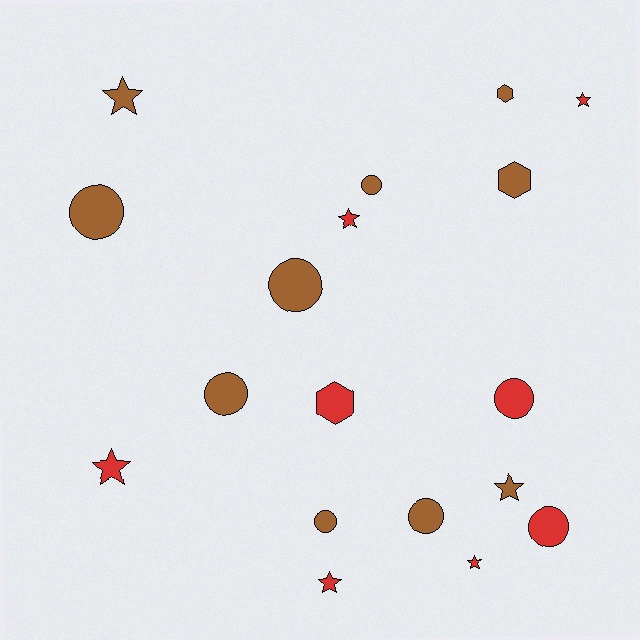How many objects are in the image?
There are 18 objects.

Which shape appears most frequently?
Circle, with 8 objects.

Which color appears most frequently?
Brown, with 10 objects.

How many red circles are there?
There are 2 red circles.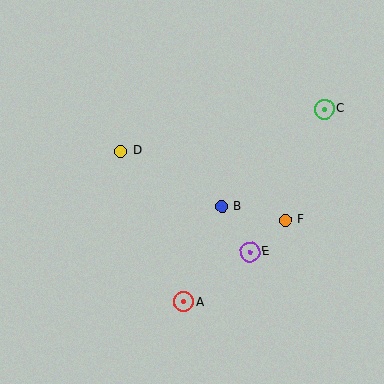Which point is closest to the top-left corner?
Point D is closest to the top-left corner.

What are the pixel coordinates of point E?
Point E is at (250, 252).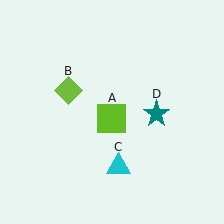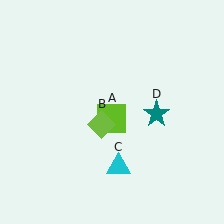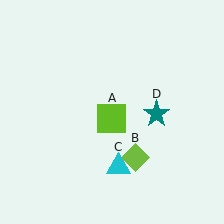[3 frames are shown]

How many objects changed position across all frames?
1 object changed position: lime diamond (object B).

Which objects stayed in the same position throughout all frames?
Lime square (object A) and cyan triangle (object C) and teal star (object D) remained stationary.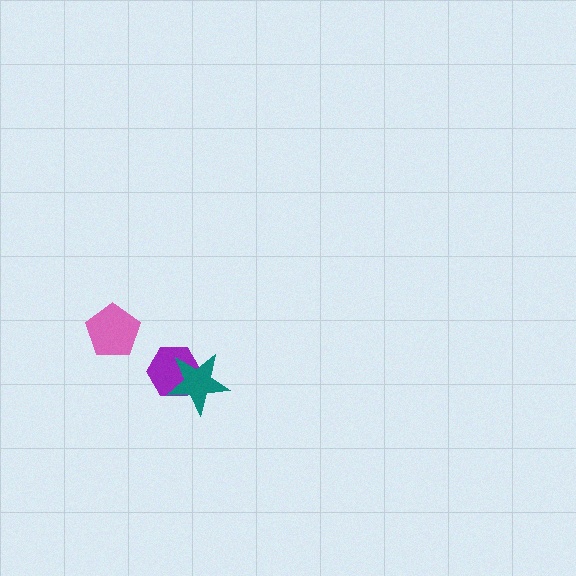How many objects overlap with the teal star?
1 object overlaps with the teal star.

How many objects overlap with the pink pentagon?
0 objects overlap with the pink pentagon.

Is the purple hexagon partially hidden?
Yes, it is partially covered by another shape.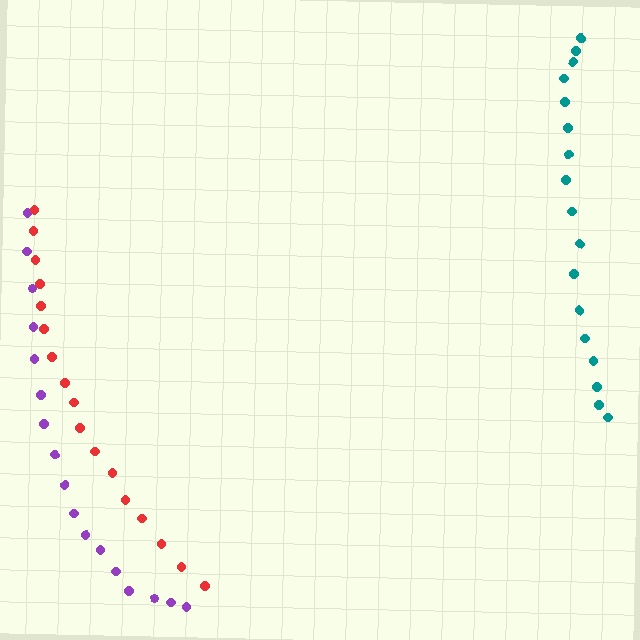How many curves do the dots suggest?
There are 3 distinct paths.